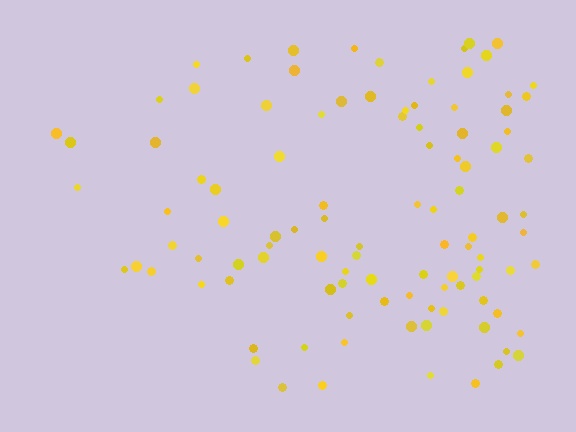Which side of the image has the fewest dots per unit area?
The left.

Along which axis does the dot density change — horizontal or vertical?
Horizontal.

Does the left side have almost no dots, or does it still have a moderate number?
Still a moderate number, just noticeably fewer than the right.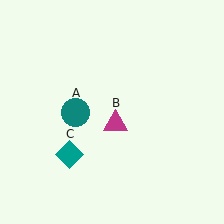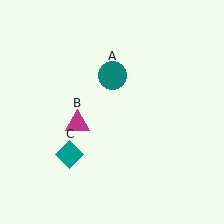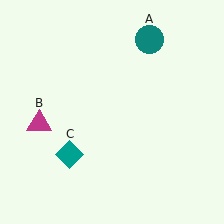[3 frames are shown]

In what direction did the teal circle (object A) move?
The teal circle (object A) moved up and to the right.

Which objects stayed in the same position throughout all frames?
Teal diamond (object C) remained stationary.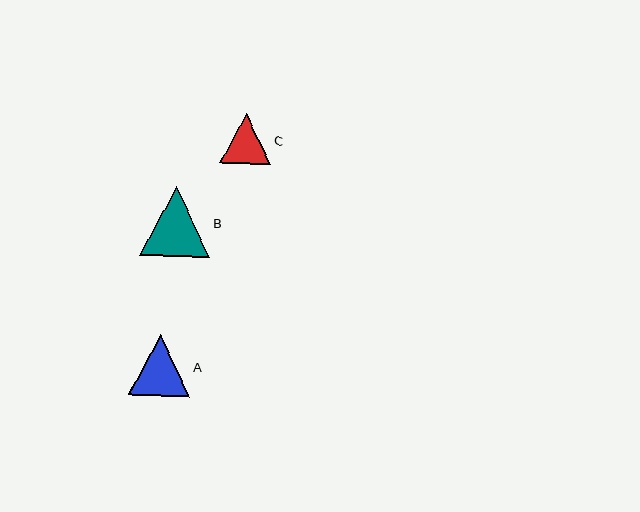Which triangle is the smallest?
Triangle C is the smallest with a size of approximately 51 pixels.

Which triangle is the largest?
Triangle B is the largest with a size of approximately 70 pixels.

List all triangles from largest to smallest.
From largest to smallest: B, A, C.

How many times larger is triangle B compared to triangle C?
Triangle B is approximately 1.4 times the size of triangle C.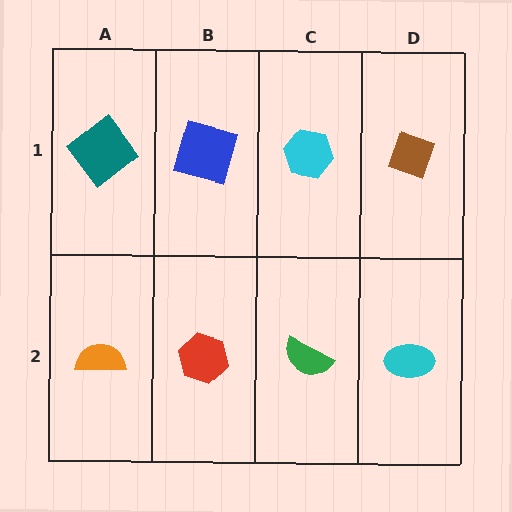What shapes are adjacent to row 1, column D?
A cyan ellipse (row 2, column D), a cyan hexagon (row 1, column C).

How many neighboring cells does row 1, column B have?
3.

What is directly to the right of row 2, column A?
A red hexagon.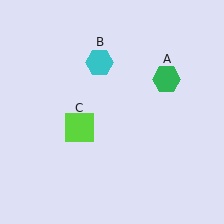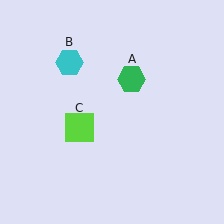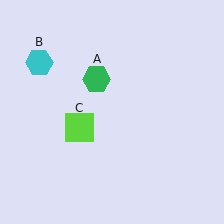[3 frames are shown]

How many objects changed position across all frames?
2 objects changed position: green hexagon (object A), cyan hexagon (object B).